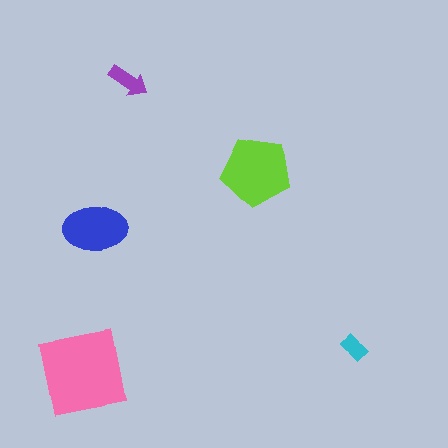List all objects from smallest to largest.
The cyan rectangle, the purple arrow, the blue ellipse, the lime pentagon, the pink square.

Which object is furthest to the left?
The pink square is leftmost.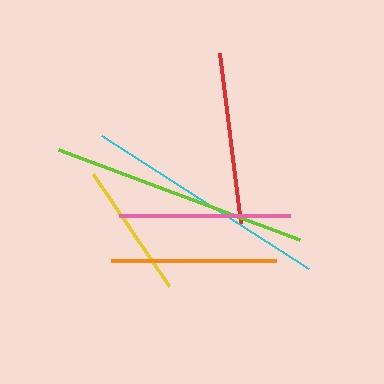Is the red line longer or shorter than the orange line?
The red line is longer than the orange line.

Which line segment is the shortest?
The yellow line is the shortest at approximately 135 pixels.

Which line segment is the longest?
The lime line is the longest at approximately 256 pixels.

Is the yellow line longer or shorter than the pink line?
The pink line is longer than the yellow line.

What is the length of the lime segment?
The lime segment is approximately 256 pixels long.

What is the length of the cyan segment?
The cyan segment is approximately 246 pixels long.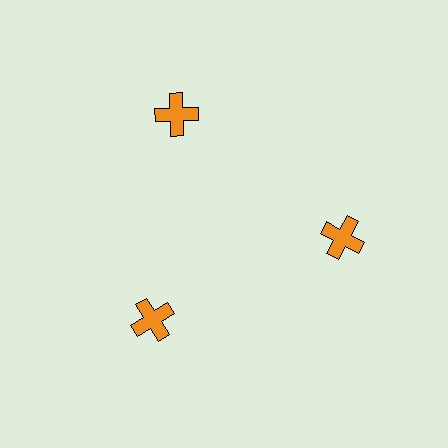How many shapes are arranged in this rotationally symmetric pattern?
There are 3 shapes, arranged in 3 groups of 1.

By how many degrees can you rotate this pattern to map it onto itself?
The pattern maps onto itself every 120 degrees of rotation.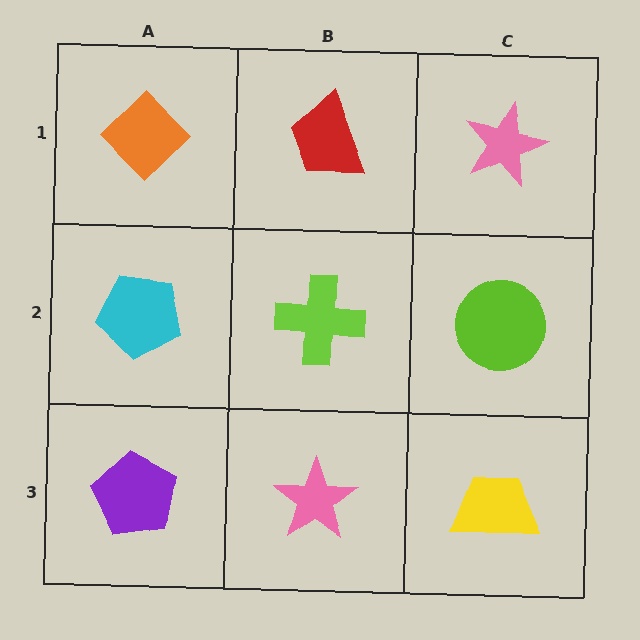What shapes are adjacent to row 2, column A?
An orange diamond (row 1, column A), a purple pentagon (row 3, column A), a lime cross (row 2, column B).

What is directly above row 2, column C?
A pink star.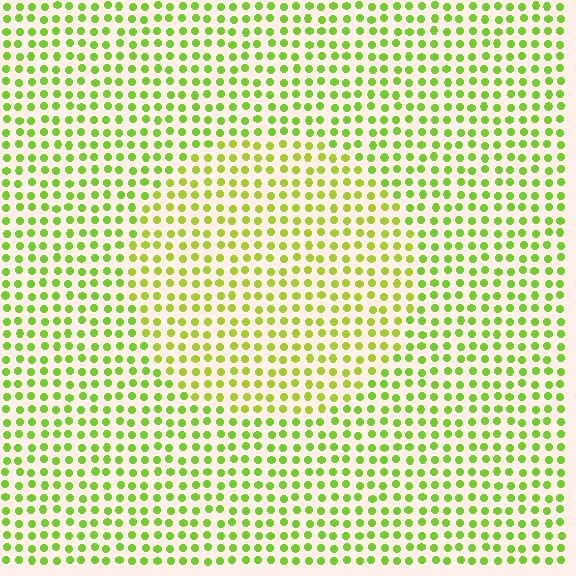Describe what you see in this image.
The image is filled with small lime elements in a uniform arrangement. A circle-shaped region is visible where the elements are tinted to a slightly different hue, forming a subtle color boundary.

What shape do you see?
I see a circle.